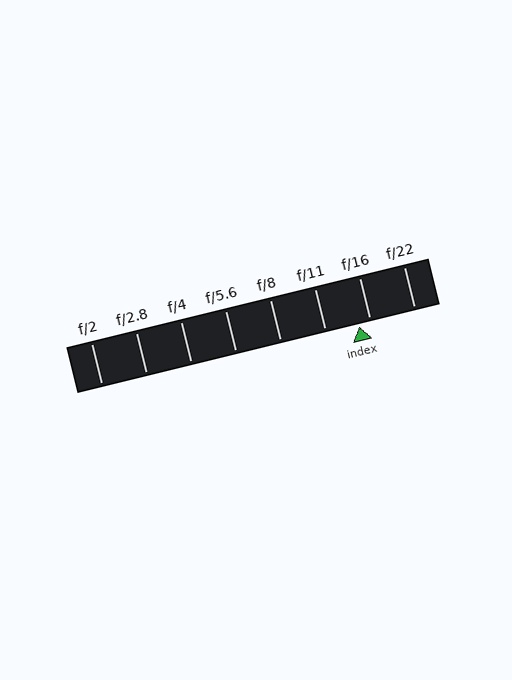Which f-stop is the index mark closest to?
The index mark is closest to f/16.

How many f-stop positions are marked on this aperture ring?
There are 8 f-stop positions marked.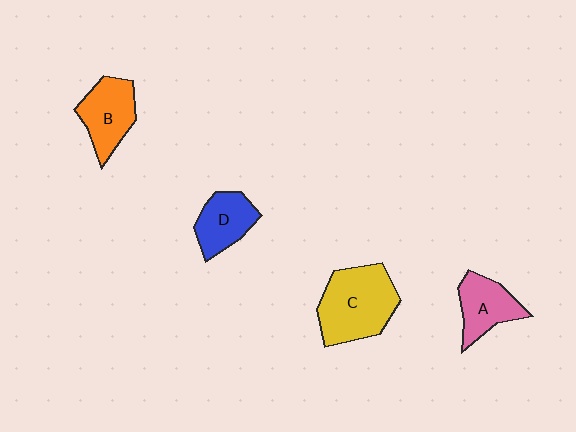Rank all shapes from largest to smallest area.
From largest to smallest: C (yellow), B (orange), A (pink), D (blue).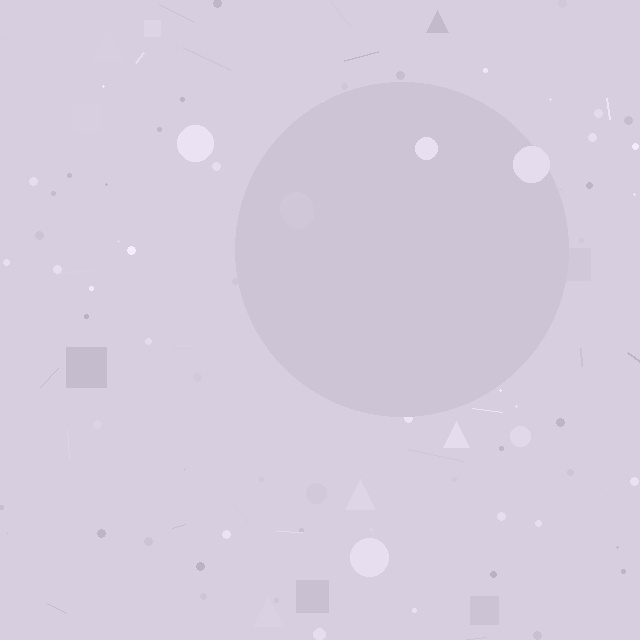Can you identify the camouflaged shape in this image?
The camouflaged shape is a circle.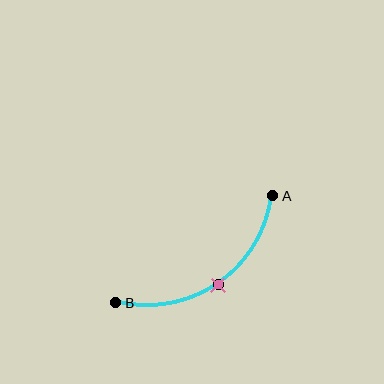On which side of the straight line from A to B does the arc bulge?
The arc bulges below and to the right of the straight line connecting A and B.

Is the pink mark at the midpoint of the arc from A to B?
Yes. The pink mark lies on the arc at equal arc-length from both A and B — it is the arc midpoint.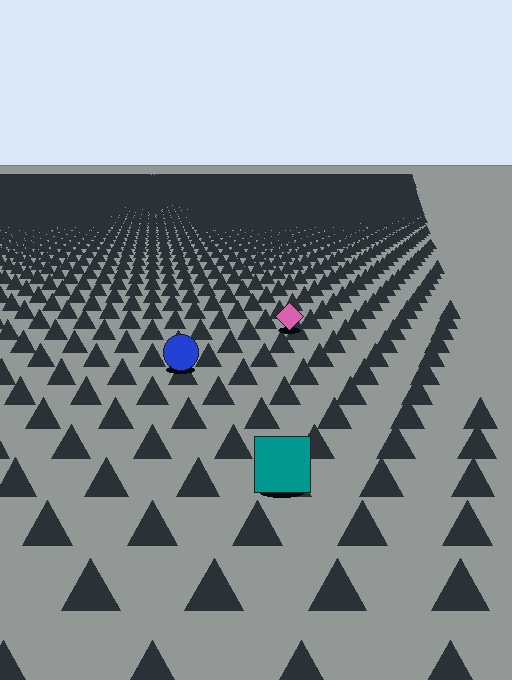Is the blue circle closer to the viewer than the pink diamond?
Yes. The blue circle is closer — you can tell from the texture gradient: the ground texture is coarser near it.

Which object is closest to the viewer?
The teal square is closest. The texture marks near it are larger and more spread out.